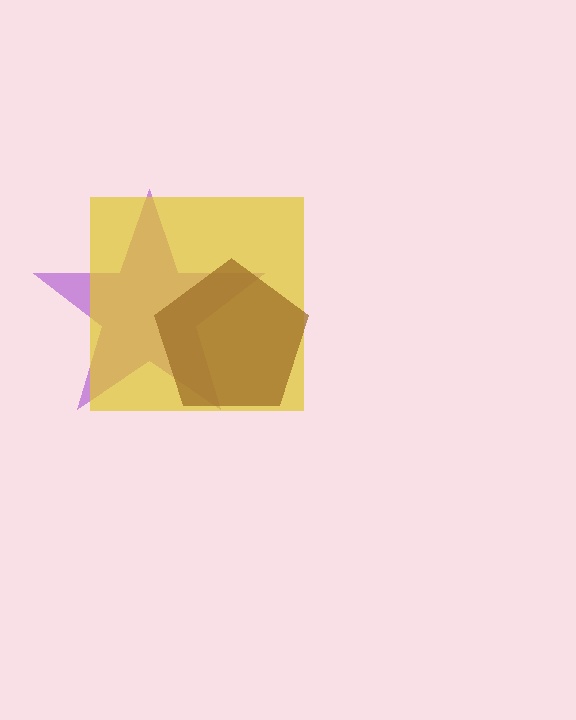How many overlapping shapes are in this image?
There are 3 overlapping shapes in the image.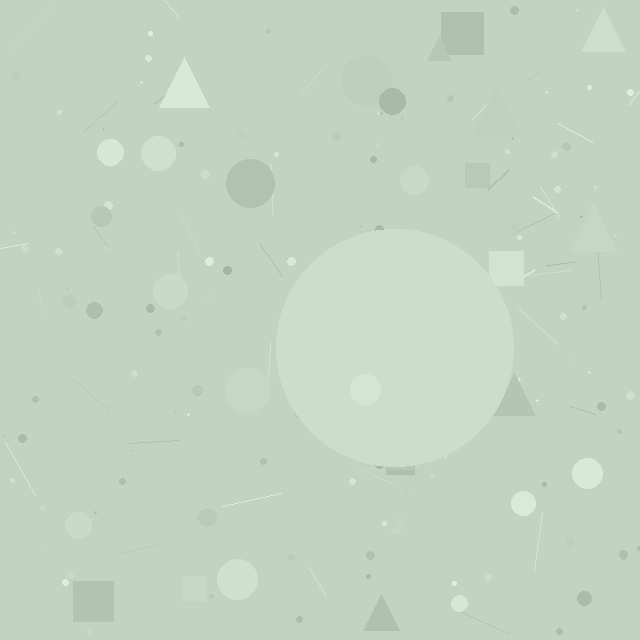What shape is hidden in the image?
A circle is hidden in the image.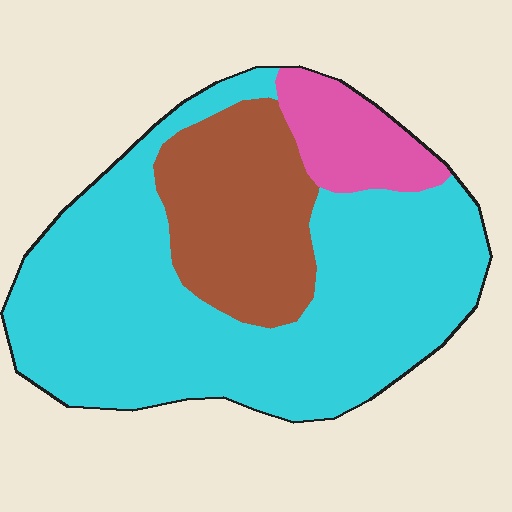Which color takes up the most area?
Cyan, at roughly 65%.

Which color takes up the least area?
Pink, at roughly 10%.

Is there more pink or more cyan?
Cyan.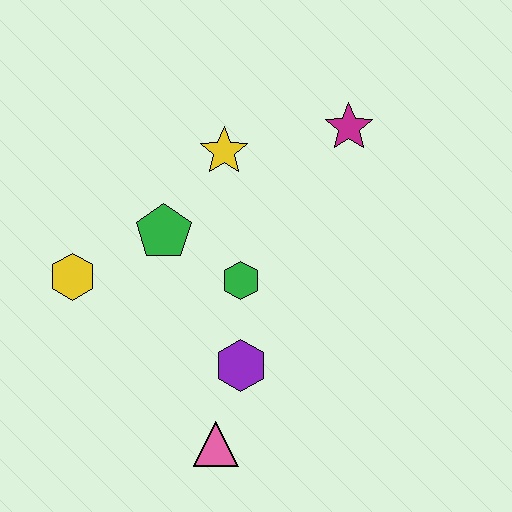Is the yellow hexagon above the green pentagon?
No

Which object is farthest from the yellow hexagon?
The magenta star is farthest from the yellow hexagon.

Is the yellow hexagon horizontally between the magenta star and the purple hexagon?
No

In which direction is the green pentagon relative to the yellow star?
The green pentagon is below the yellow star.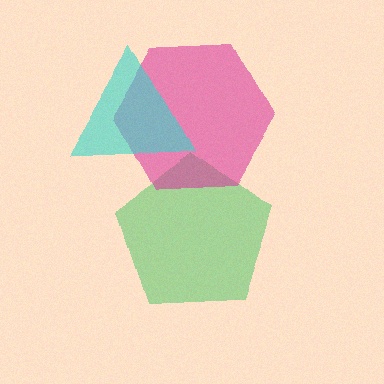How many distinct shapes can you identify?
There are 3 distinct shapes: a green pentagon, a magenta hexagon, a cyan triangle.